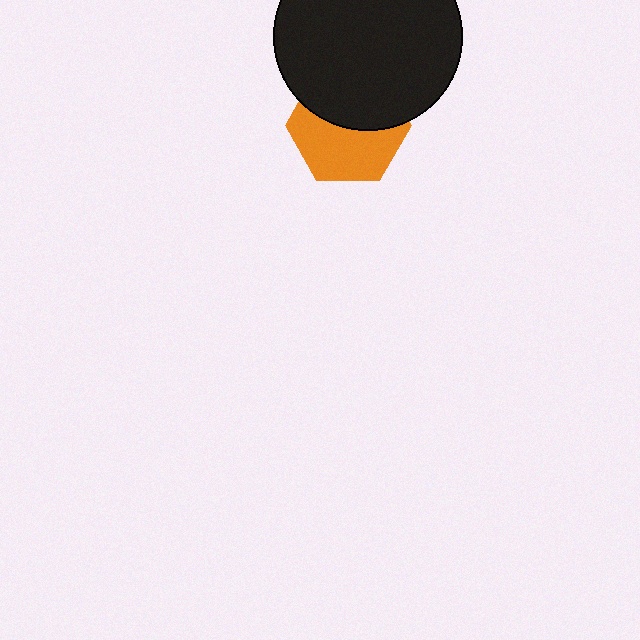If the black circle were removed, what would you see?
You would see the complete orange hexagon.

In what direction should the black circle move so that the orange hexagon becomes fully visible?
The black circle should move up. That is the shortest direction to clear the overlap and leave the orange hexagon fully visible.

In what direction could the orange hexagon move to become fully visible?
The orange hexagon could move down. That would shift it out from behind the black circle entirely.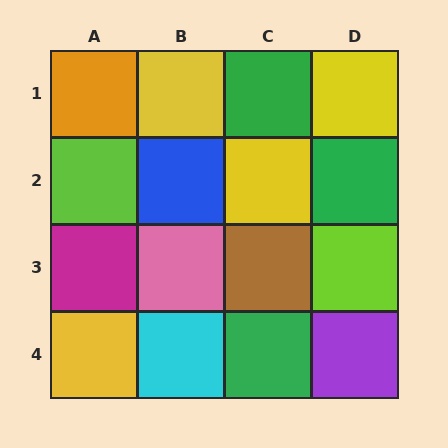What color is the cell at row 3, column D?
Lime.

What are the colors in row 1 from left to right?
Orange, yellow, green, yellow.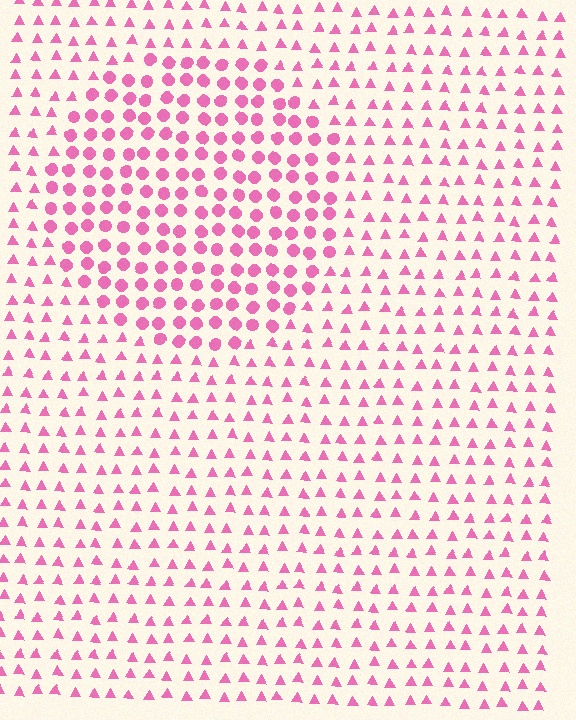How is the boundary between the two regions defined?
The boundary is defined by a change in element shape: circles inside vs. triangles outside. All elements share the same color and spacing.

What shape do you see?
I see a circle.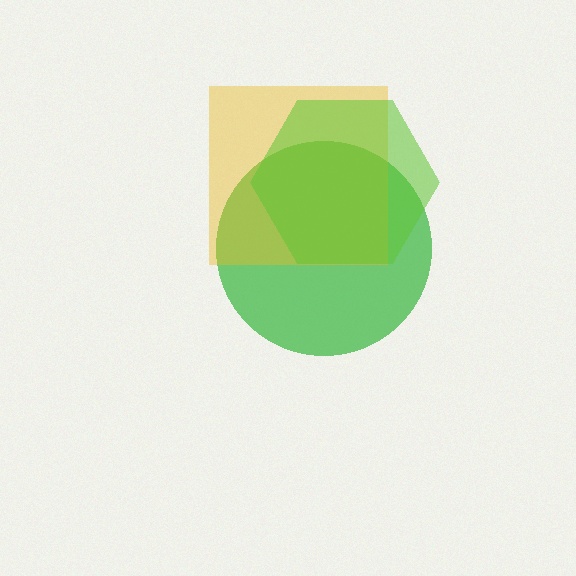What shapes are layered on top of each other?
The layered shapes are: a green circle, a yellow square, a lime hexagon.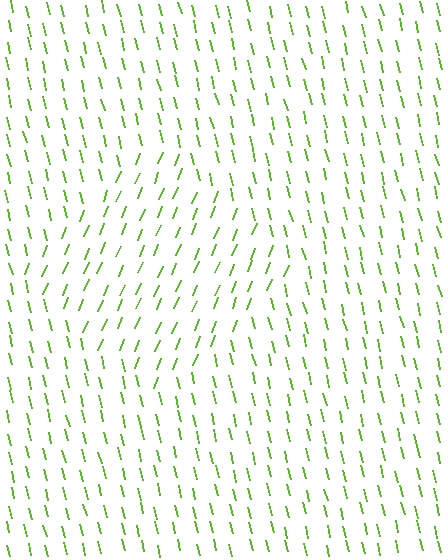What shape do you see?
I see a diamond.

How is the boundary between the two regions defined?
The boundary is defined purely by a change in line orientation (approximately 36 degrees difference). All lines are the same color and thickness.